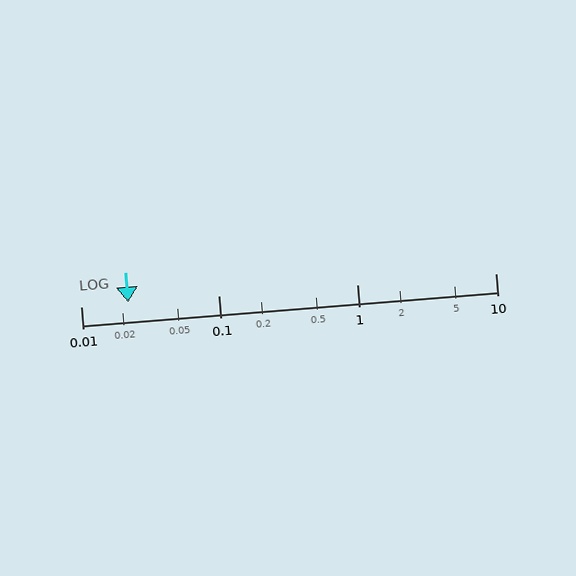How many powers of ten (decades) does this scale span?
The scale spans 3 decades, from 0.01 to 10.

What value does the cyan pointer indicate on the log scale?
The pointer indicates approximately 0.022.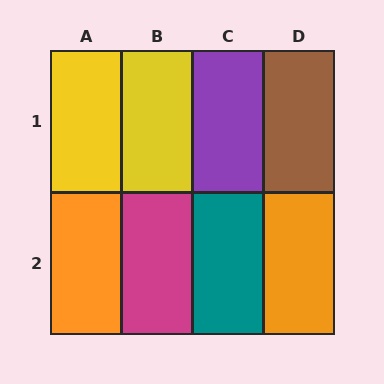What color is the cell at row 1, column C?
Purple.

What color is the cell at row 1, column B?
Yellow.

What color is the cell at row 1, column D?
Brown.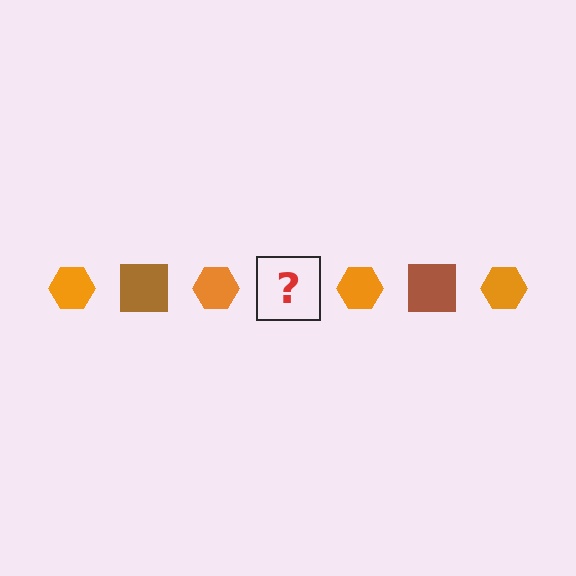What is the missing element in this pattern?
The missing element is a brown square.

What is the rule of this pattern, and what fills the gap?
The rule is that the pattern alternates between orange hexagon and brown square. The gap should be filled with a brown square.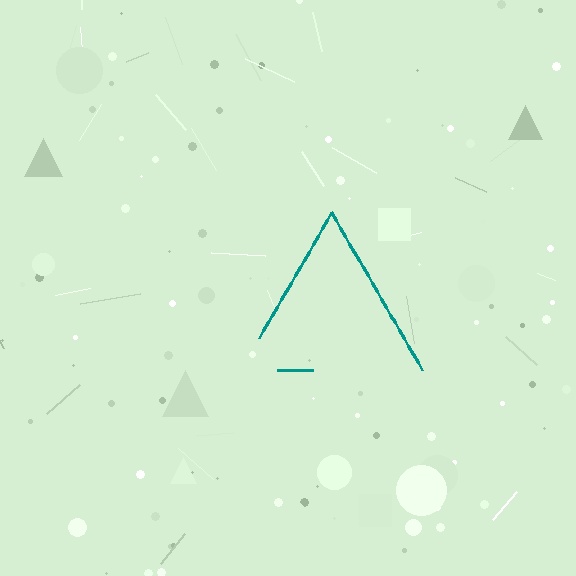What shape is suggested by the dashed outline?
The dashed outline suggests a triangle.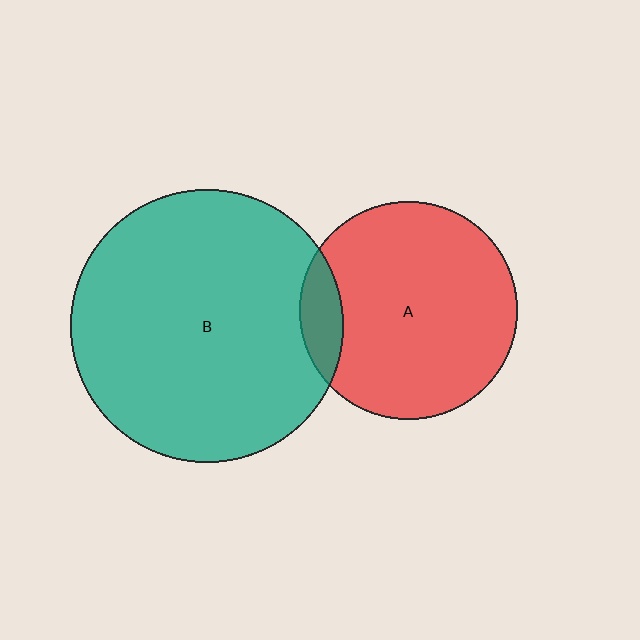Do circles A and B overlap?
Yes.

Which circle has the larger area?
Circle B (teal).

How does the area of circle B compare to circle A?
Approximately 1.6 times.